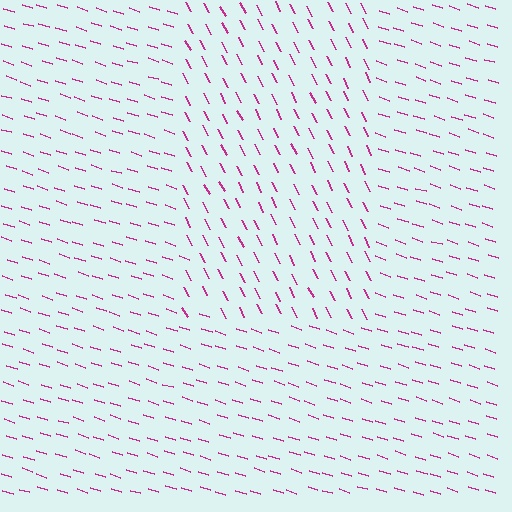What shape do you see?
I see a rectangle.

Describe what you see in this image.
The image is filled with small magenta line segments. A rectangle region in the image has lines oriented differently from the surrounding lines, creating a visible texture boundary.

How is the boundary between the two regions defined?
The boundary is defined purely by a change in line orientation (approximately 45 degrees difference). All lines are the same color and thickness.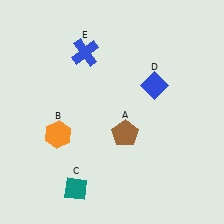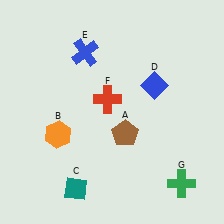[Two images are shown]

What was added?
A red cross (F), a green cross (G) were added in Image 2.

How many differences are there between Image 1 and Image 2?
There are 2 differences between the two images.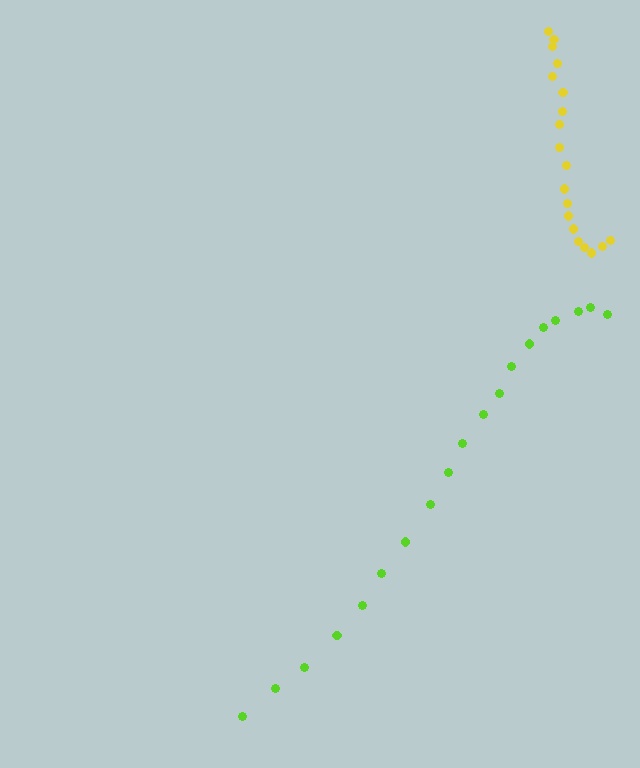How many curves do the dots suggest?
There are 2 distinct paths.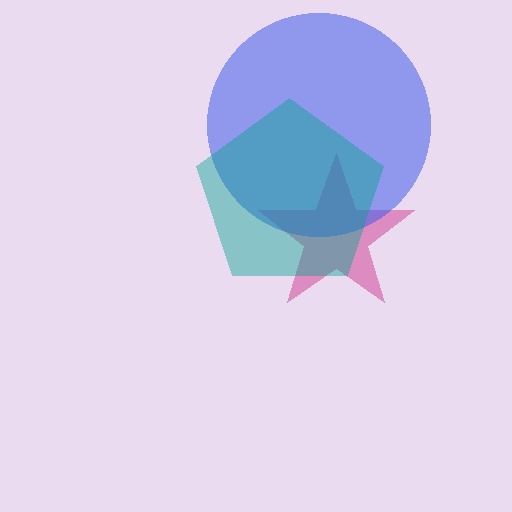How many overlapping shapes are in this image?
There are 3 overlapping shapes in the image.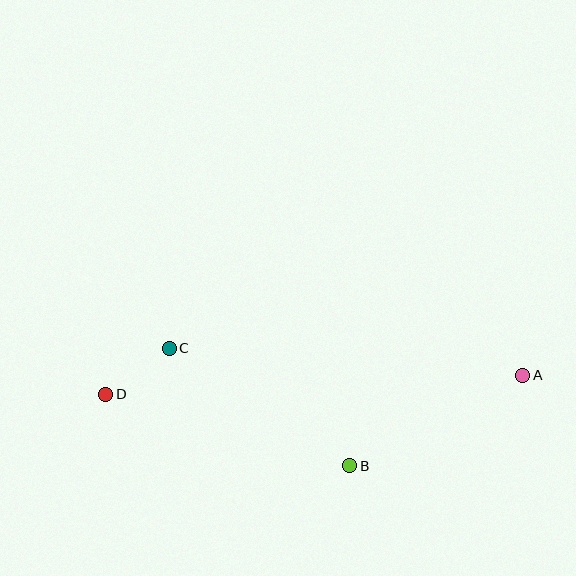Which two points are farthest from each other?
Points A and D are farthest from each other.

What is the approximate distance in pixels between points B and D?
The distance between B and D is approximately 254 pixels.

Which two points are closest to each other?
Points C and D are closest to each other.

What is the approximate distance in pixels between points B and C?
The distance between B and C is approximately 215 pixels.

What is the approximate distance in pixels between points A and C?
The distance between A and C is approximately 354 pixels.